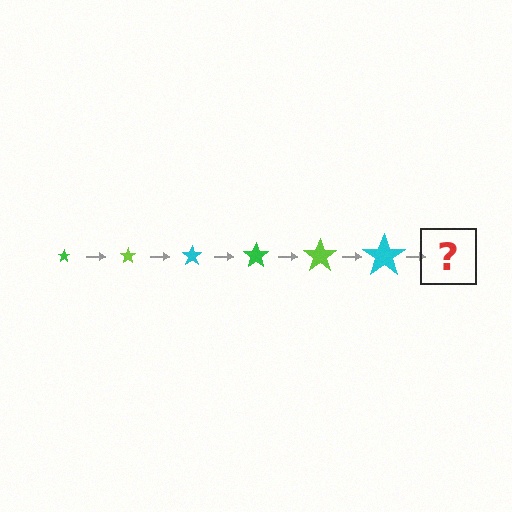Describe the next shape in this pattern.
It should be a green star, larger than the previous one.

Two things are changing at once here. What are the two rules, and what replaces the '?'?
The two rules are that the star grows larger each step and the color cycles through green, lime, and cyan. The '?' should be a green star, larger than the previous one.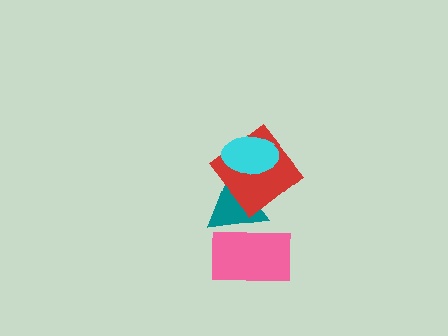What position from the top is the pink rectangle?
The pink rectangle is 4th from the top.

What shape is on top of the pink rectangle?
The teal triangle is on top of the pink rectangle.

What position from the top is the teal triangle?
The teal triangle is 3rd from the top.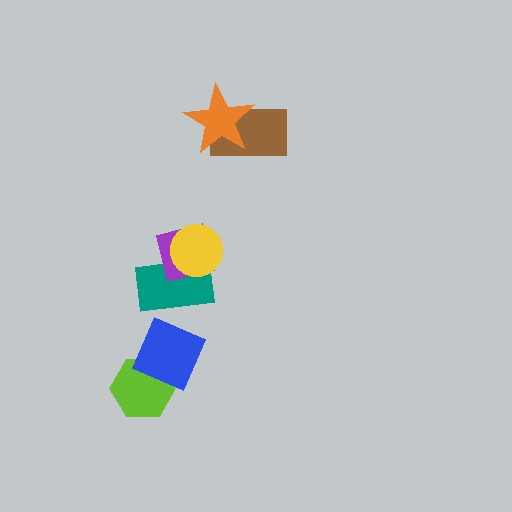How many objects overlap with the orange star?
1 object overlaps with the orange star.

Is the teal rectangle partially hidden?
Yes, it is partially covered by another shape.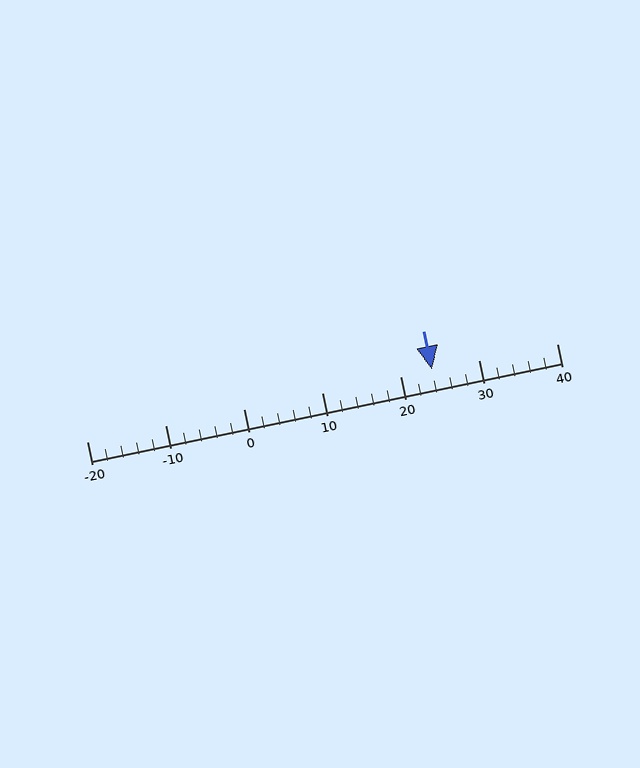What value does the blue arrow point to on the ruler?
The blue arrow points to approximately 24.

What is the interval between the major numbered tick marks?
The major tick marks are spaced 10 units apart.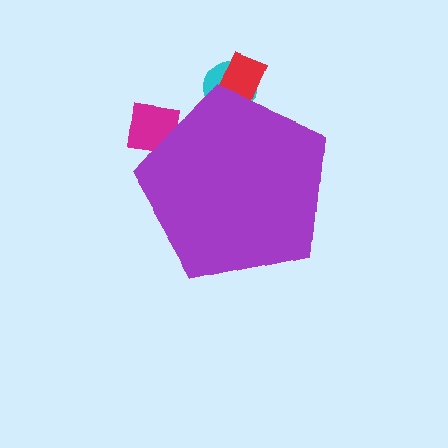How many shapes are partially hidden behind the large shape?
3 shapes are partially hidden.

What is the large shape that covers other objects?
A purple pentagon.